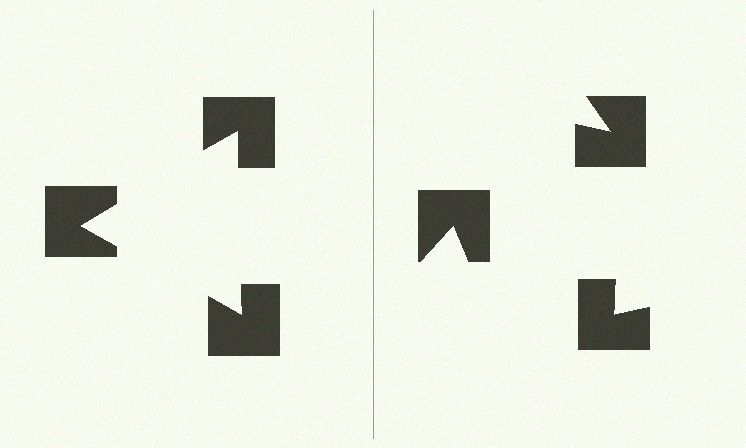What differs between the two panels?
The notched squares are positioned identically on both sides; only the wedge orientations differ. On the left they align to a triangle; on the right they are misaligned.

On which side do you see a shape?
An illusory triangle appears on the left side. On the right side the wedge cuts are rotated, so no coherent shape forms.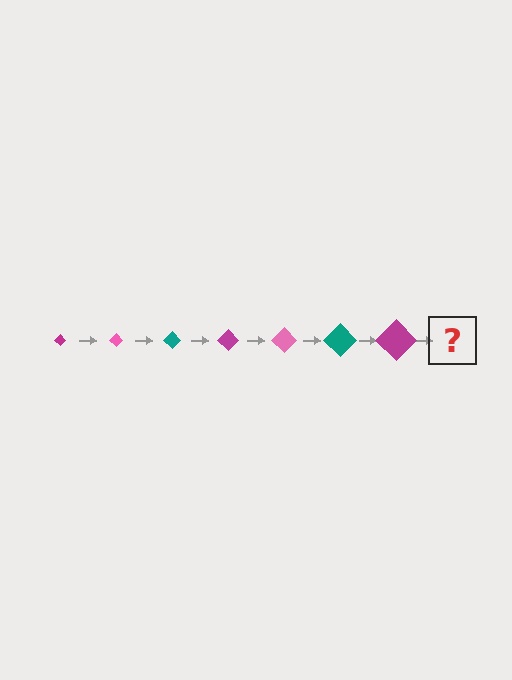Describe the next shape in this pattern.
It should be a pink diamond, larger than the previous one.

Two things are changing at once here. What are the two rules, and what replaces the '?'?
The two rules are that the diamond grows larger each step and the color cycles through magenta, pink, and teal. The '?' should be a pink diamond, larger than the previous one.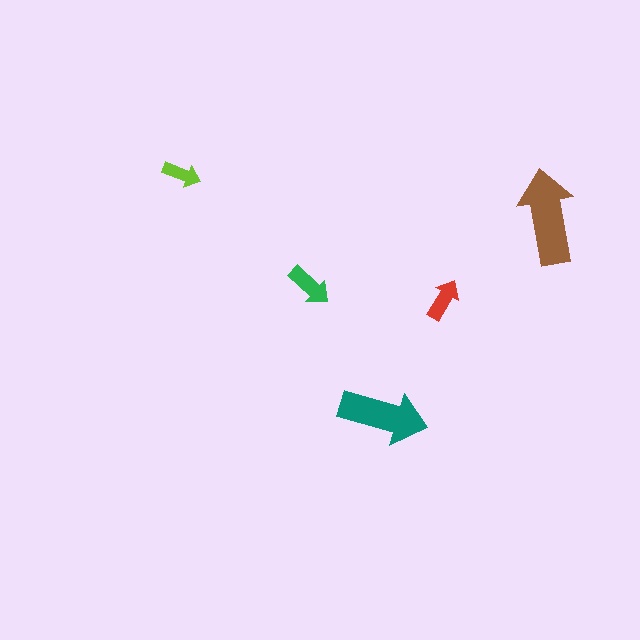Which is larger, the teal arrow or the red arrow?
The teal one.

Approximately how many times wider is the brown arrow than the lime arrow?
About 2.5 times wider.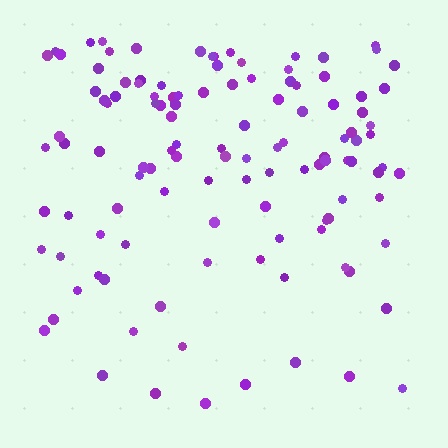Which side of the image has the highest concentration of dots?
The top.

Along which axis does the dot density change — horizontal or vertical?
Vertical.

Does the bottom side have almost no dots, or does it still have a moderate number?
Still a moderate number, just noticeably fewer than the top.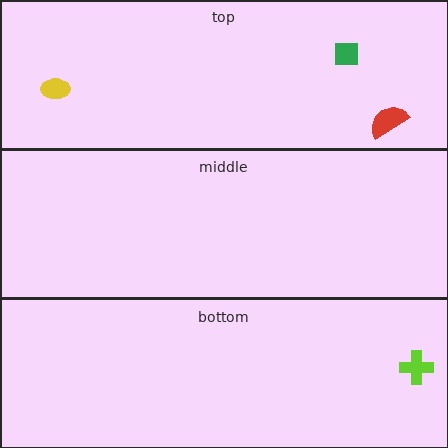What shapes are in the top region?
The red semicircle, the yellow ellipse, the green square.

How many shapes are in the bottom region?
1.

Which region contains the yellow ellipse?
The top region.